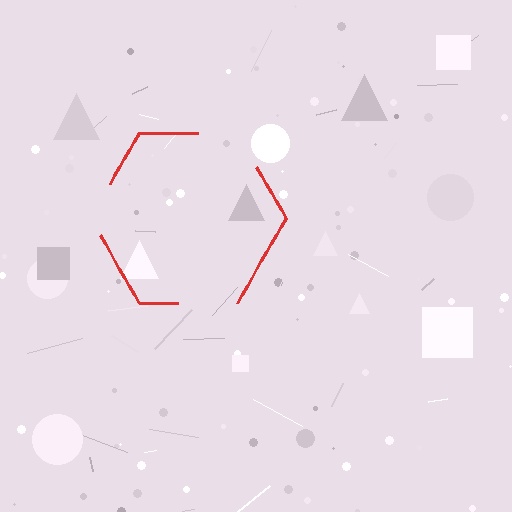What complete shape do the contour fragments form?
The contour fragments form a hexagon.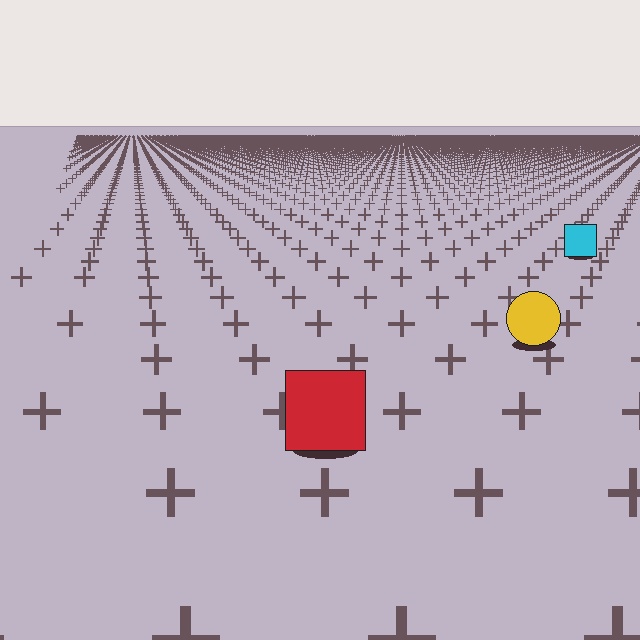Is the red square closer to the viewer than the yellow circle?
Yes. The red square is closer — you can tell from the texture gradient: the ground texture is coarser near it.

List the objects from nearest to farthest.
From nearest to farthest: the red square, the yellow circle, the cyan square.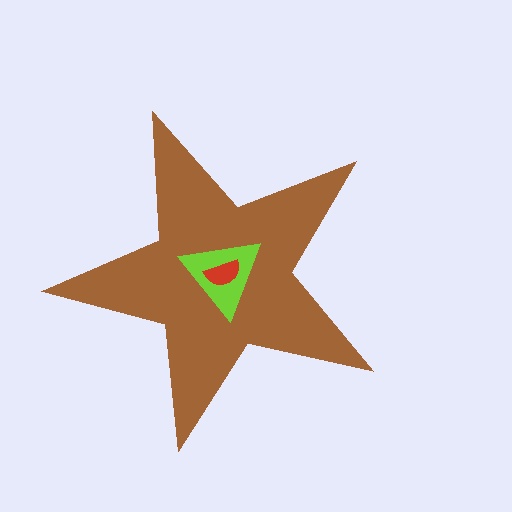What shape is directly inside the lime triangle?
The red semicircle.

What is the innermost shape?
The red semicircle.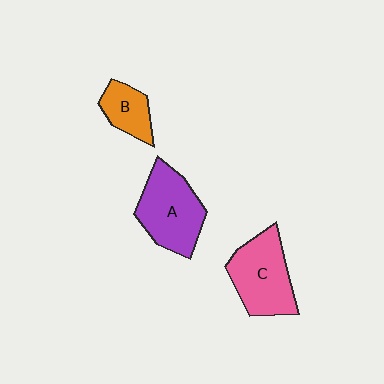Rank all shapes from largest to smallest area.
From largest to smallest: A (purple), C (pink), B (orange).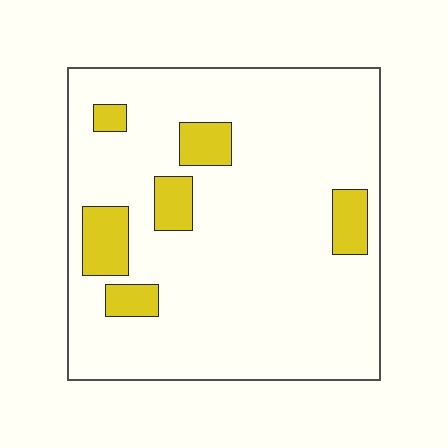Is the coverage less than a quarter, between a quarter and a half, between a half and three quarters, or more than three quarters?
Less than a quarter.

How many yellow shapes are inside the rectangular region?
6.